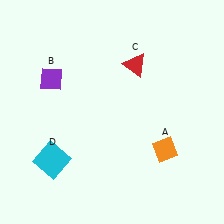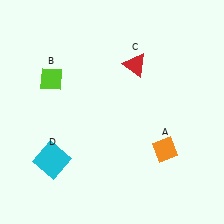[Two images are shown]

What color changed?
The diamond (B) changed from purple in Image 1 to lime in Image 2.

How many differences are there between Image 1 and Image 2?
There is 1 difference between the two images.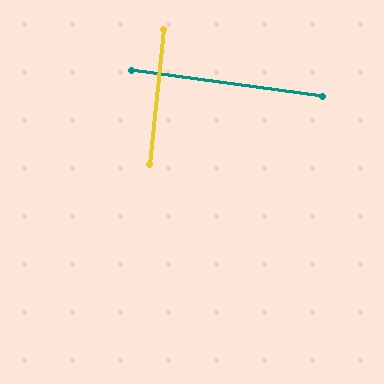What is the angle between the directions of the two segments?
Approximately 88 degrees.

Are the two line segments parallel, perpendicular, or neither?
Perpendicular — they meet at approximately 88°.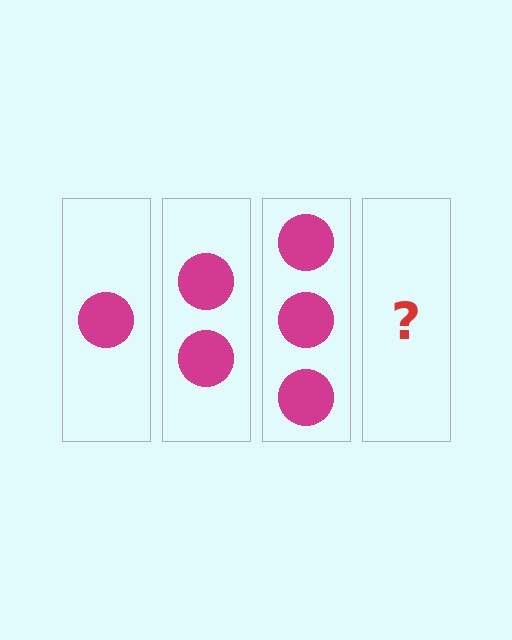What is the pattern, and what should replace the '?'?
The pattern is that each step adds one more circle. The '?' should be 4 circles.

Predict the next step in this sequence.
The next step is 4 circles.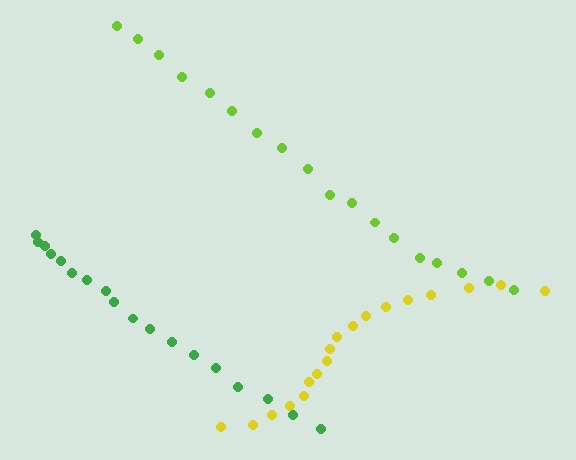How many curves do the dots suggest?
There are 3 distinct paths.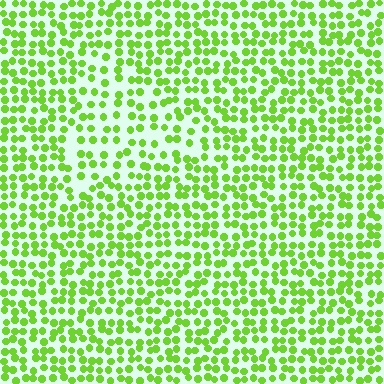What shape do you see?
I see a triangle.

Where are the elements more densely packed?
The elements are more densely packed outside the triangle boundary.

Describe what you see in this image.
The image contains small lime elements arranged at two different densities. A triangle-shaped region is visible where the elements are less densely packed than the surrounding area.